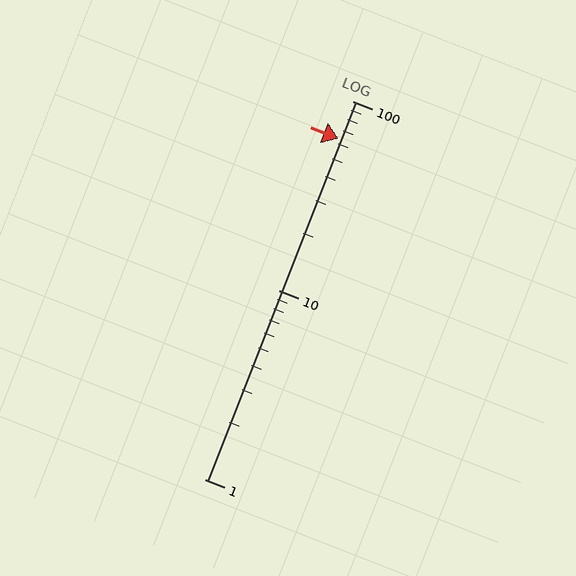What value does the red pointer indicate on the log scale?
The pointer indicates approximately 63.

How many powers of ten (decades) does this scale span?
The scale spans 2 decades, from 1 to 100.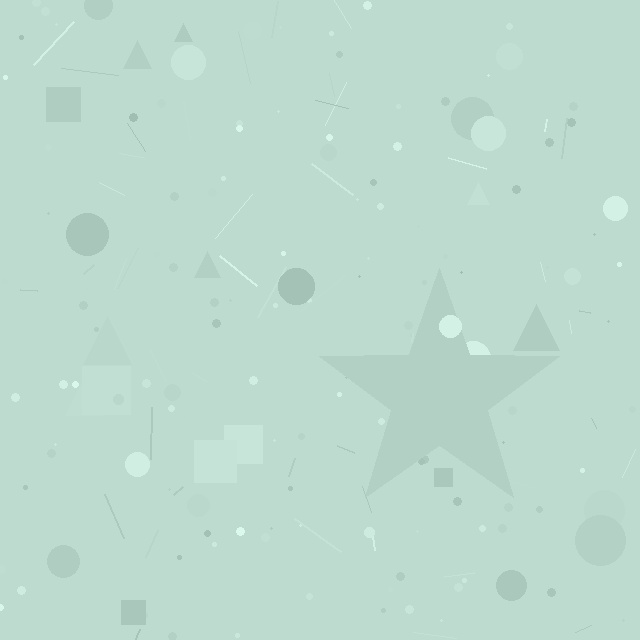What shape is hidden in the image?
A star is hidden in the image.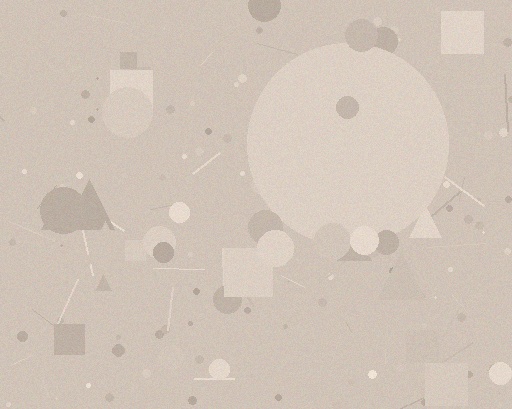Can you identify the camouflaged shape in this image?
The camouflaged shape is a circle.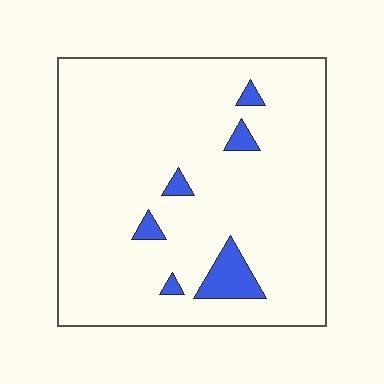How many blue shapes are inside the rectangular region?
6.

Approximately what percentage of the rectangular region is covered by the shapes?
Approximately 5%.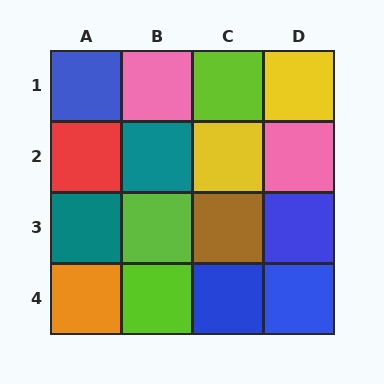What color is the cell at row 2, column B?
Teal.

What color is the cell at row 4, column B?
Lime.